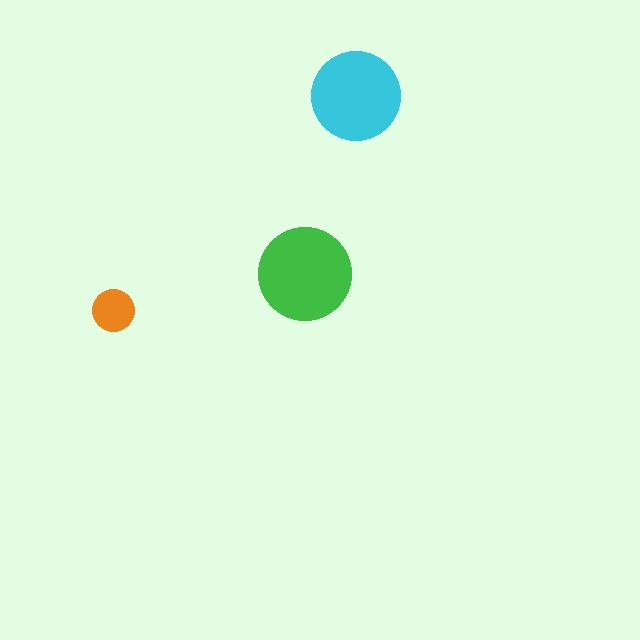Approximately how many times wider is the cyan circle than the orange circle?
About 2 times wider.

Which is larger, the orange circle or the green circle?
The green one.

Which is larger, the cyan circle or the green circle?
The green one.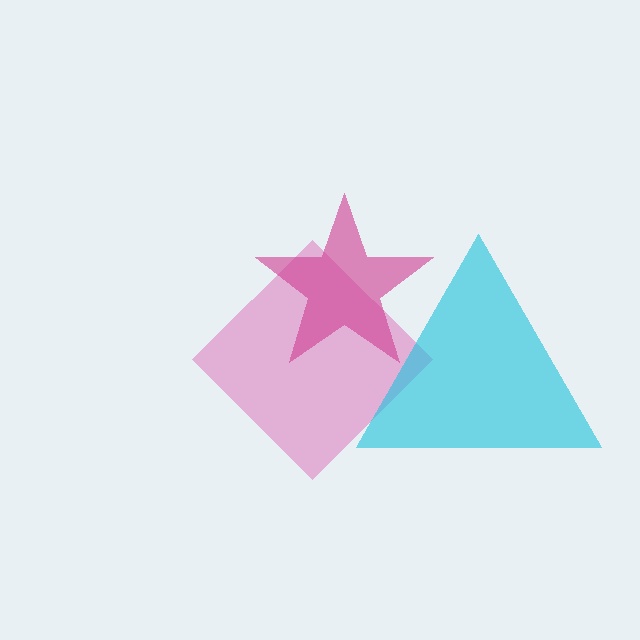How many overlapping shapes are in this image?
There are 3 overlapping shapes in the image.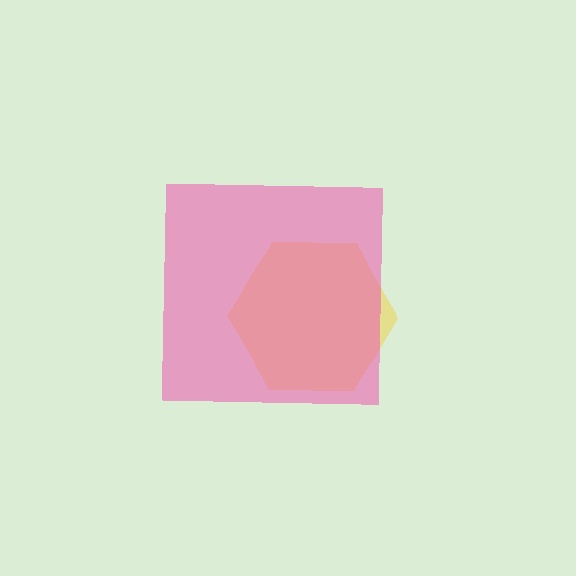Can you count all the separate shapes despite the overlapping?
Yes, there are 2 separate shapes.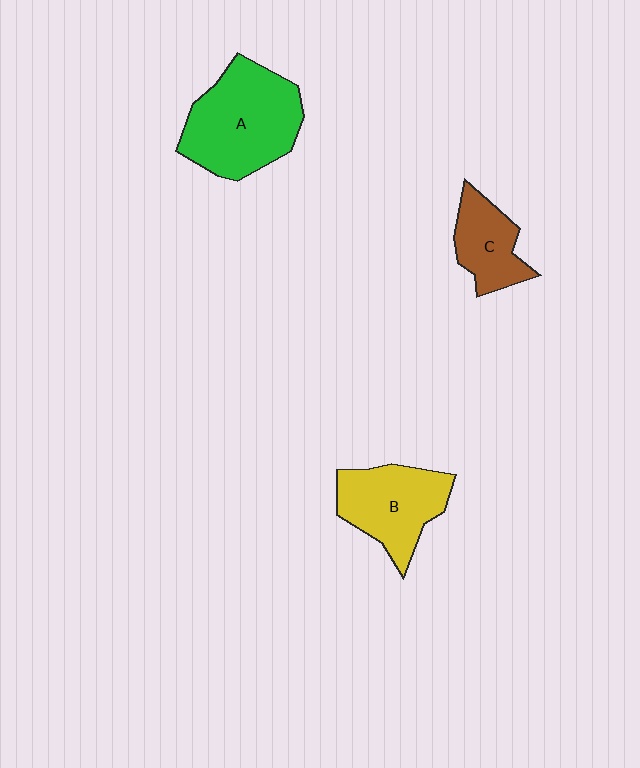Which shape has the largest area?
Shape A (green).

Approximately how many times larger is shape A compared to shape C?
Approximately 2.0 times.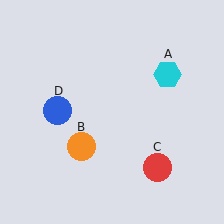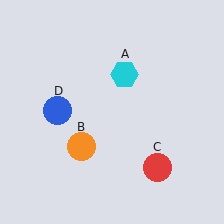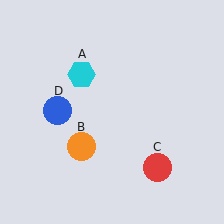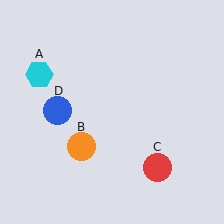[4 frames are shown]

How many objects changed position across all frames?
1 object changed position: cyan hexagon (object A).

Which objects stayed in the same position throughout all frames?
Orange circle (object B) and red circle (object C) and blue circle (object D) remained stationary.